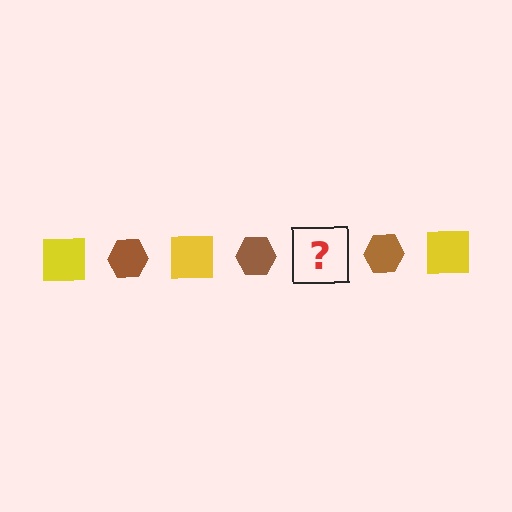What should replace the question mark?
The question mark should be replaced with a yellow square.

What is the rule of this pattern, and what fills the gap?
The rule is that the pattern alternates between yellow square and brown hexagon. The gap should be filled with a yellow square.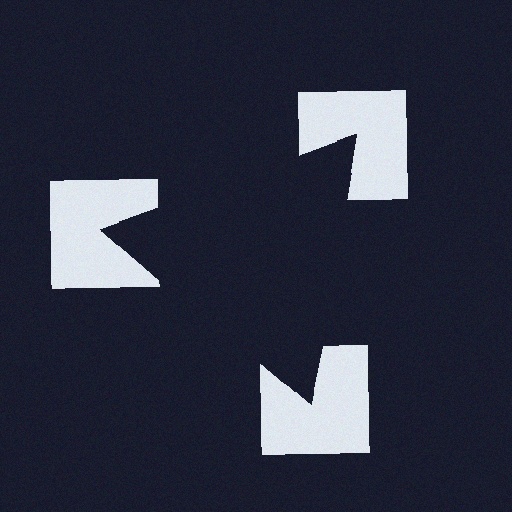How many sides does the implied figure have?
3 sides.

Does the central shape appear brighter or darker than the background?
It typically appears slightly darker than the background, even though no actual brightness change is drawn.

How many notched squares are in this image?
There are 3 — one at each vertex of the illusory triangle.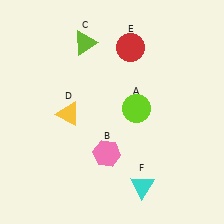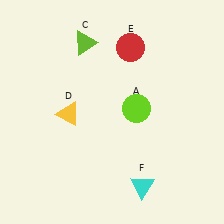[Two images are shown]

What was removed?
The pink hexagon (B) was removed in Image 2.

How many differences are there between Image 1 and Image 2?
There is 1 difference between the two images.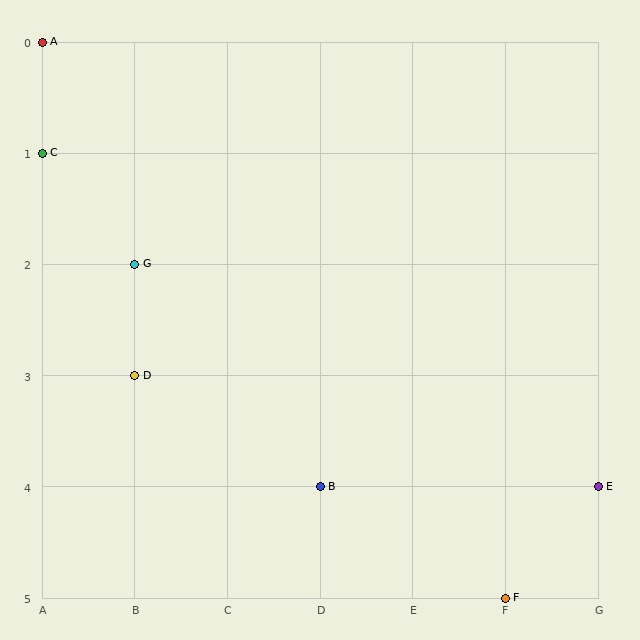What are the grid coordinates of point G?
Point G is at grid coordinates (B, 2).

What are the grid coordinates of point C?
Point C is at grid coordinates (A, 1).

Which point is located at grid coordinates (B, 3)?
Point D is at (B, 3).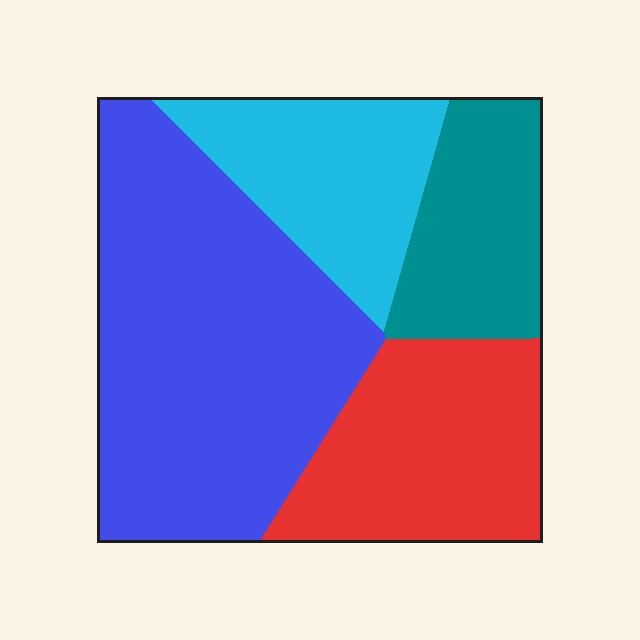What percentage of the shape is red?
Red covers 23% of the shape.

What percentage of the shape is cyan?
Cyan covers around 20% of the shape.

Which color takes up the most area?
Blue, at roughly 45%.